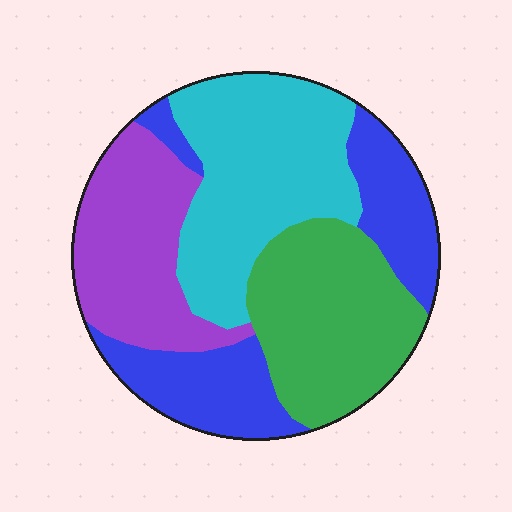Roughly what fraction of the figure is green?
Green covers 25% of the figure.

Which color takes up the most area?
Cyan, at roughly 30%.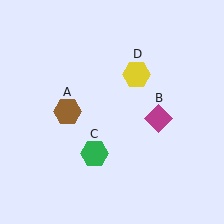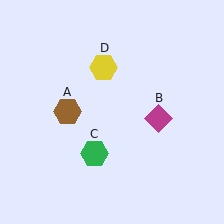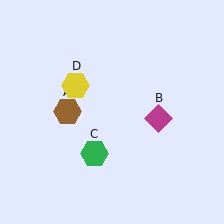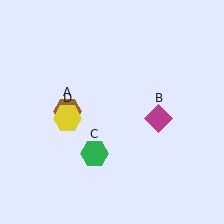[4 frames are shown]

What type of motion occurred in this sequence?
The yellow hexagon (object D) rotated counterclockwise around the center of the scene.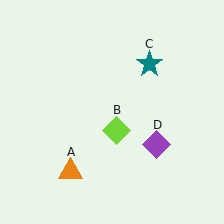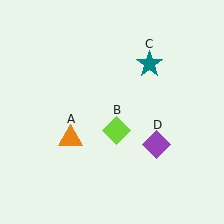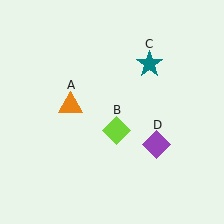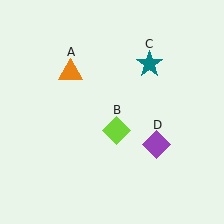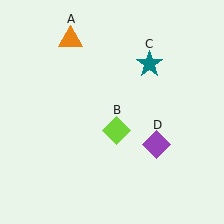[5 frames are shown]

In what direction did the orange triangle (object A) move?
The orange triangle (object A) moved up.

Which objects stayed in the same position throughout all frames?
Lime diamond (object B) and teal star (object C) and purple diamond (object D) remained stationary.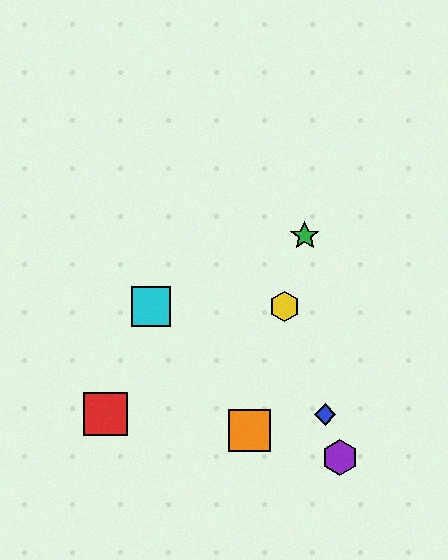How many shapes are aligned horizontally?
2 shapes (the yellow hexagon, the cyan square) are aligned horizontally.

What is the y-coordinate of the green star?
The green star is at y≈236.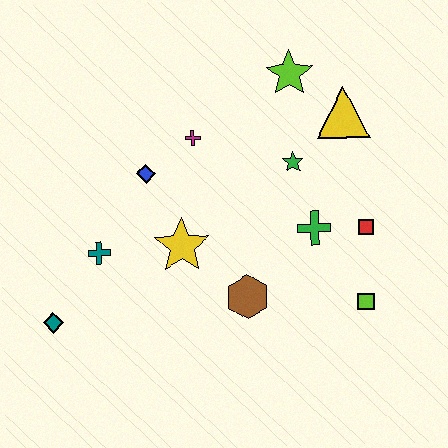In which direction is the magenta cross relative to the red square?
The magenta cross is to the left of the red square.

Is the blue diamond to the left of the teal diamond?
No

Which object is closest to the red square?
The green cross is closest to the red square.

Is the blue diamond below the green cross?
No